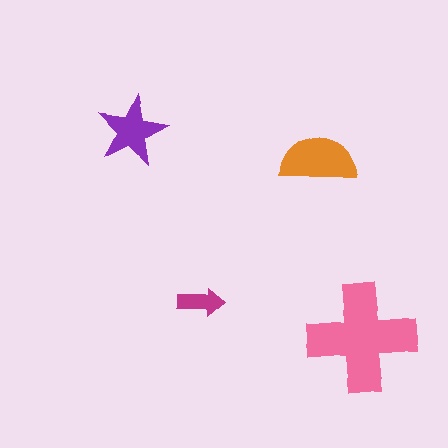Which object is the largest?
The pink cross.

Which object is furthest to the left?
The purple star is leftmost.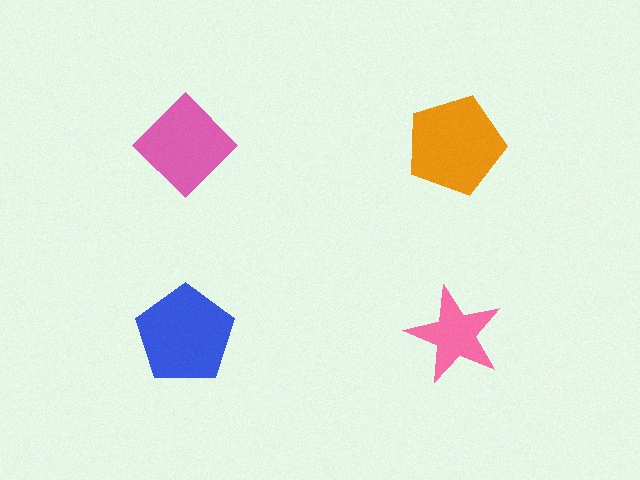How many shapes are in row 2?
2 shapes.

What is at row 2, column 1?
A blue pentagon.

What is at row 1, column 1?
A pink diamond.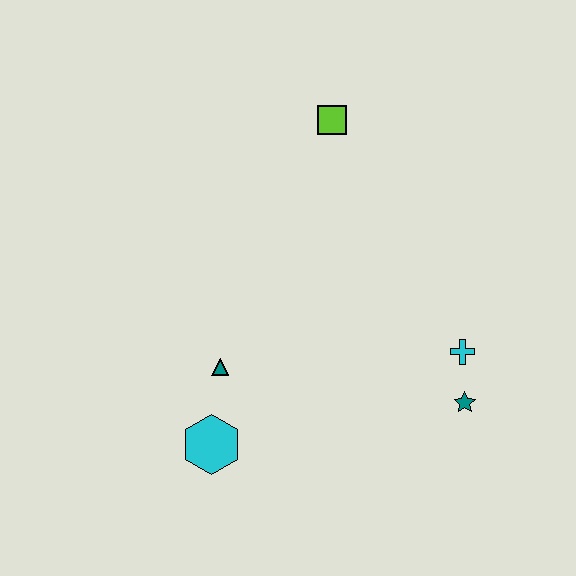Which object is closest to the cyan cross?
The teal star is closest to the cyan cross.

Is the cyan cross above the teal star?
Yes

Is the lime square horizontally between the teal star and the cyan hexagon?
Yes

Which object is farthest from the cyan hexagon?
The lime square is farthest from the cyan hexagon.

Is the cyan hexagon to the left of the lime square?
Yes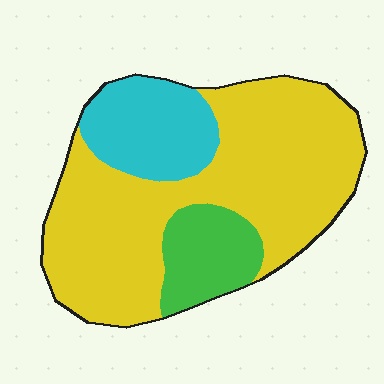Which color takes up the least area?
Green, at roughly 15%.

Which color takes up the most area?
Yellow, at roughly 65%.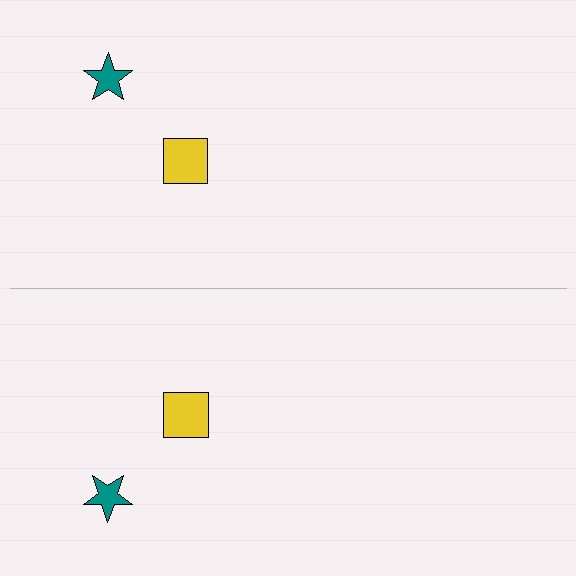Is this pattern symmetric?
Yes, this pattern has bilateral (reflection) symmetry.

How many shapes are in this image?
There are 4 shapes in this image.